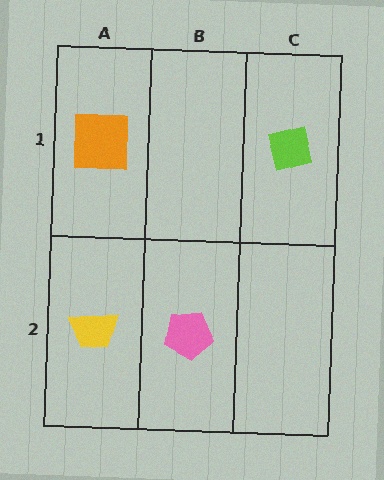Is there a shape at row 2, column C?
No, that cell is empty.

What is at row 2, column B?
A pink pentagon.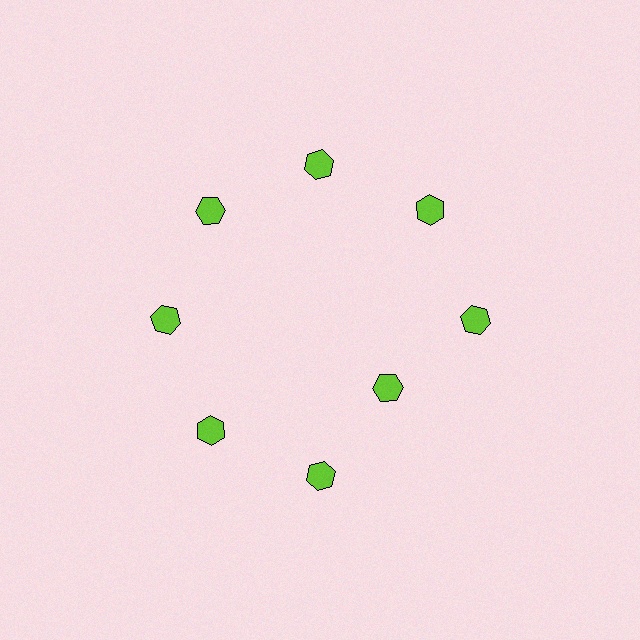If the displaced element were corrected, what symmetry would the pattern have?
It would have 8-fold rotational symmetry — the pattern would map onto itself every 45 degrees.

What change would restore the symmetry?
The symmetry would be restored by moving it outward, back onto the ring so that all 8 hexagons sit at equal angles and equal distance from the center.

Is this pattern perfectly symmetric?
No. The 8 lime hexagons are arranged in a ring, but one element near the 4 o'clock position is pulled inward toward the center, breaking the 8-fold rotational symmetry.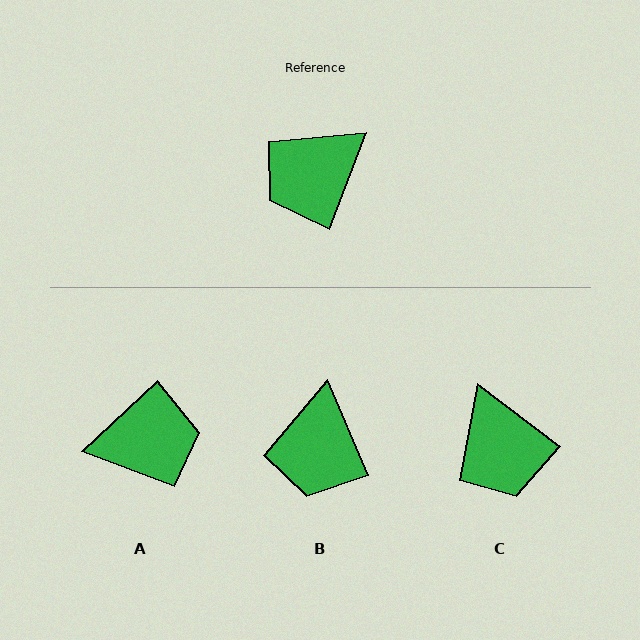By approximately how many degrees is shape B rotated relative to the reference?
Approximately 45 degrees counter-clockwise.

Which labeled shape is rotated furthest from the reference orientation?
A, about 154 degrees away.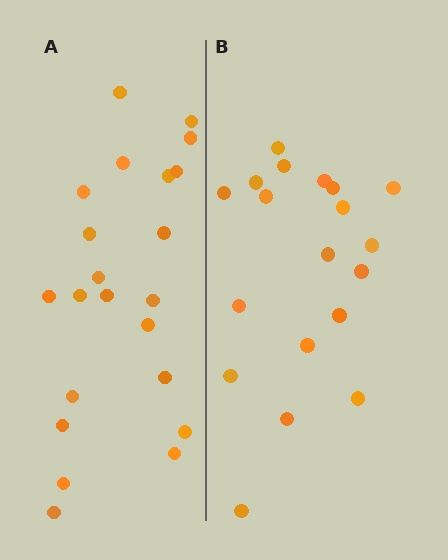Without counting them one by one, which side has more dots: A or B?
Region A (the left region) has more dots.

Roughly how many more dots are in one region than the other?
Region A has just a few more — roughly 2 or 3 more dots than region B.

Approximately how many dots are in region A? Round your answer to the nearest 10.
About 20 dots. (The exact count is 22, which rounds to 20.)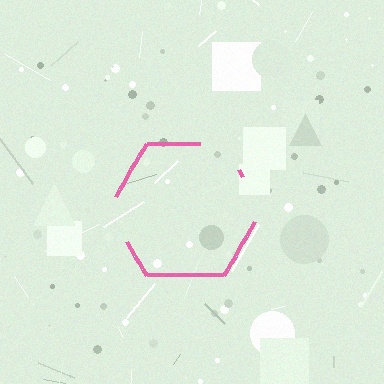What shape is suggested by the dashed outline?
The dashed outline suggests a hexagon.